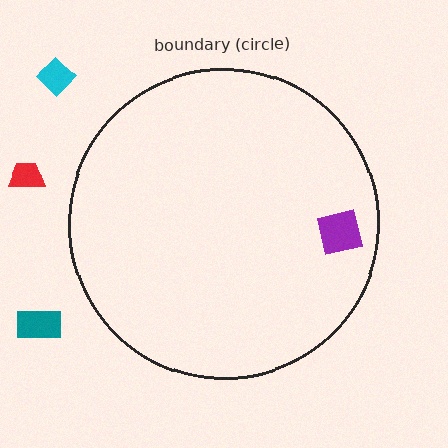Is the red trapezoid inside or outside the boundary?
Outside.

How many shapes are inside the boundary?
1 inside, 3 outside.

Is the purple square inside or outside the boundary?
Inside.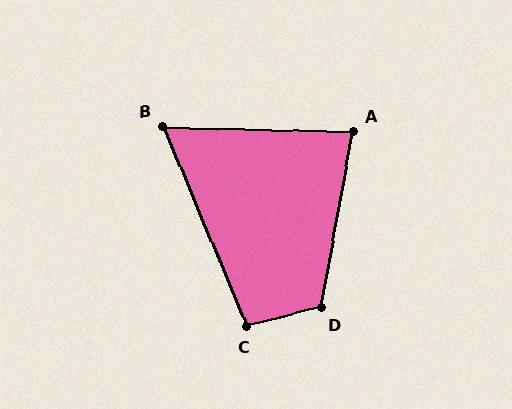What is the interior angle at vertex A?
Approximately 81 degrees (acute).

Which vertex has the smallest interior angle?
B, at approximately 66 degrees.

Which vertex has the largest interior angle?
D, at approximately 114 degrees.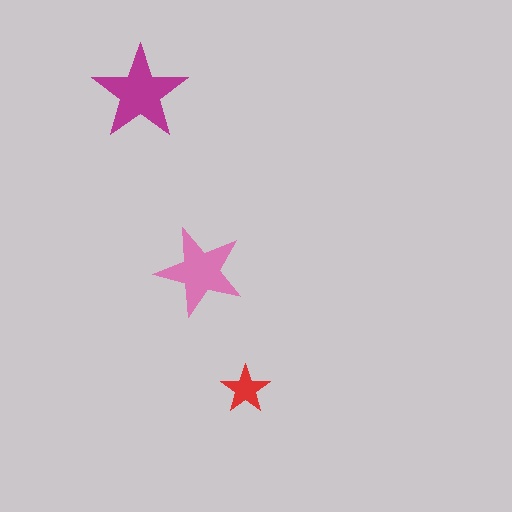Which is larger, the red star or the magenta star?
The magenta one.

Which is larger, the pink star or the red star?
The pink one.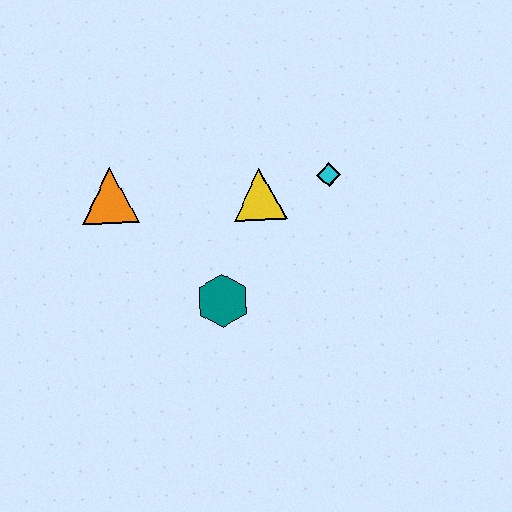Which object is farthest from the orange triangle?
The cyan diamond is farthest from the orange triangle.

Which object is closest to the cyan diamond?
The yellow triangle is closest to the cyan diamond.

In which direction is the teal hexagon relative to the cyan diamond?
The teal hexagon is below the cyan diamond.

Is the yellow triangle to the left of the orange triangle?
No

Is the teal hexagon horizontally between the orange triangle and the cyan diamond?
Yes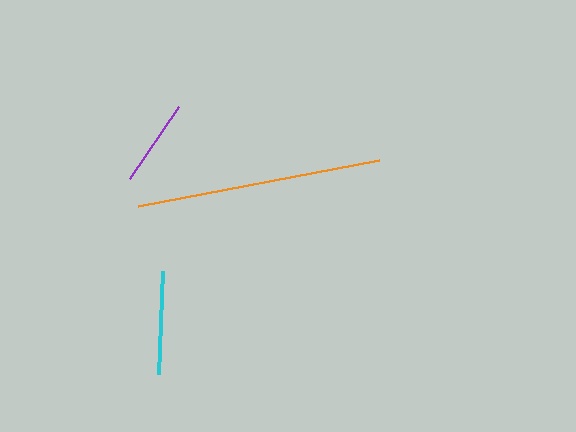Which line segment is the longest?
The orange line is the longest at approximately 246 pixels.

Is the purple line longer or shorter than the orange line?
The orange line is longer than the purple line.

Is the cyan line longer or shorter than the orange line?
The orange line is longer than the cyan line.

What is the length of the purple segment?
The purple segment is approximately 87 pixels long.